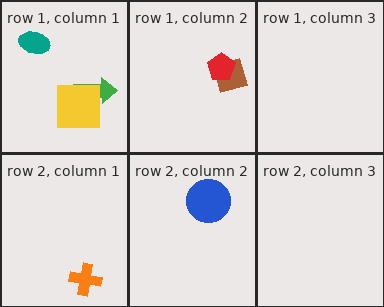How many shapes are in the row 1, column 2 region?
2.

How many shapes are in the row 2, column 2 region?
1.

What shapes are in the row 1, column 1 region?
The teal ellipse, the green arrow, the yellow square.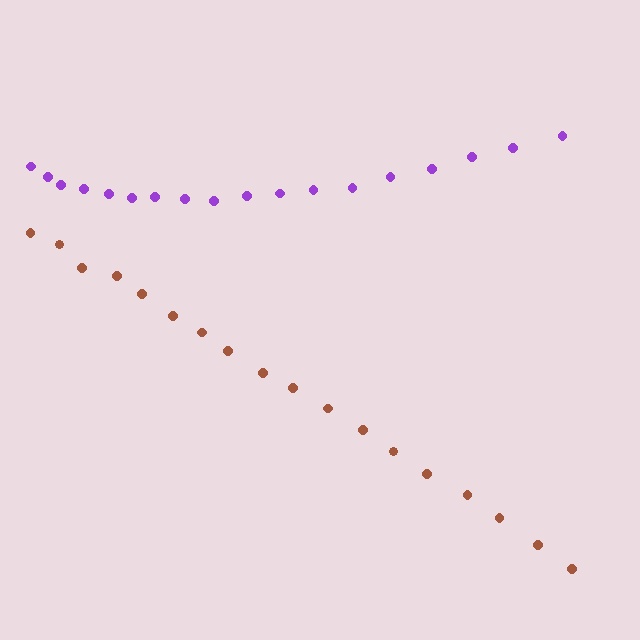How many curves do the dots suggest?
There are 2 distinct paths.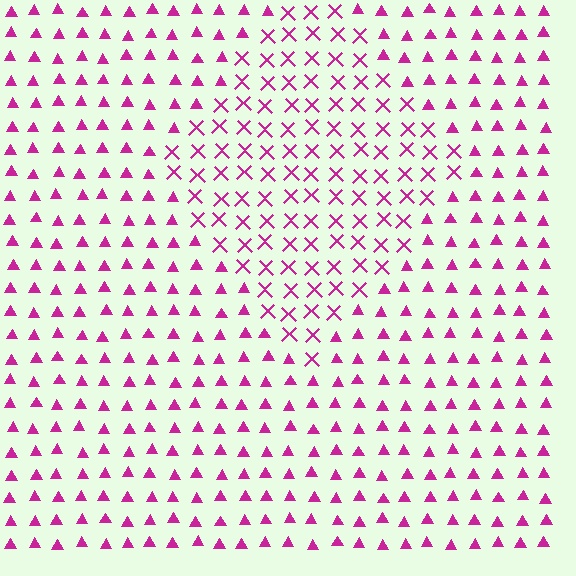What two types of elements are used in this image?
The image uses X marks inside the diamond region and triangles outside it.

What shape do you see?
I see a diamond.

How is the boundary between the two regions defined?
The boundary is defined by a change in element shape: X marks inside vs. triangles outside. All elements share the same color and spacing.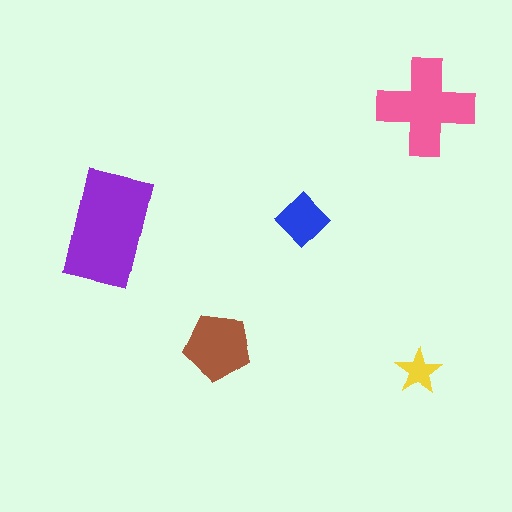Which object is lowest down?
The yellow star is bottommost.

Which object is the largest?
The purple rectangle.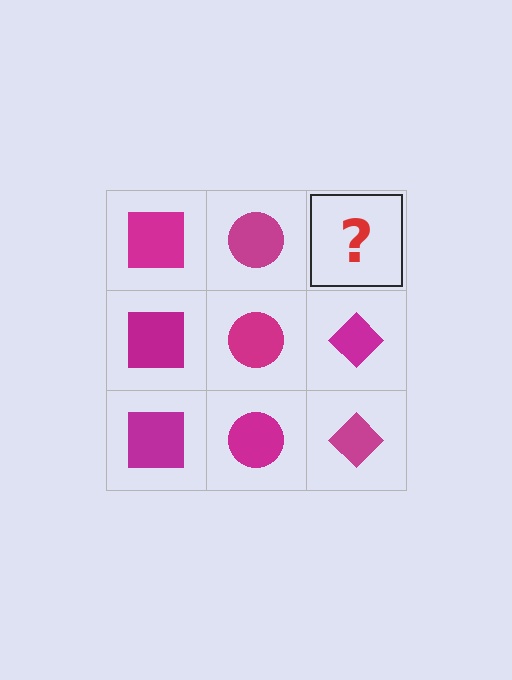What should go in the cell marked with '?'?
The missing cell should contain a magenta diamond.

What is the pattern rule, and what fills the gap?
The rule is that each column has a consistent shape. The gap should be filled with a magenta diamond.